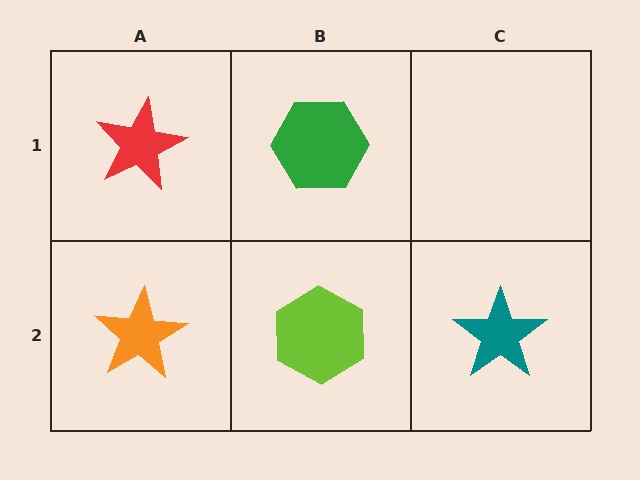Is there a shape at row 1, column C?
No, that cell is empty.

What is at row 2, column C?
A teal star.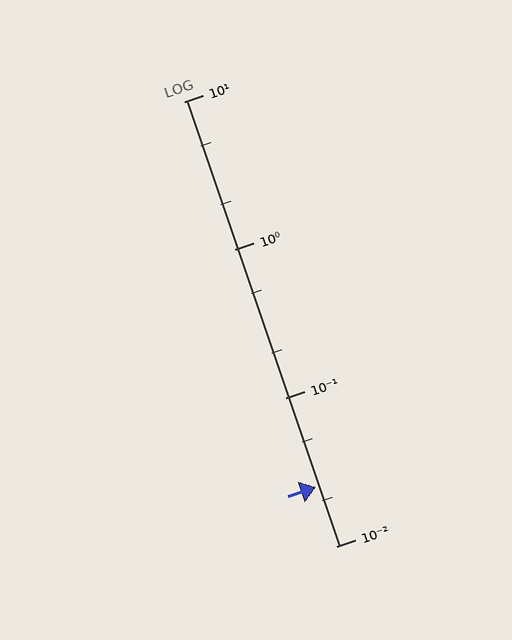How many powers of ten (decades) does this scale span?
The scale spans 3 decades, from 0.01 to 10.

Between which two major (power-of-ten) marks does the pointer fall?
The pointer is between 0.01 and 0.1.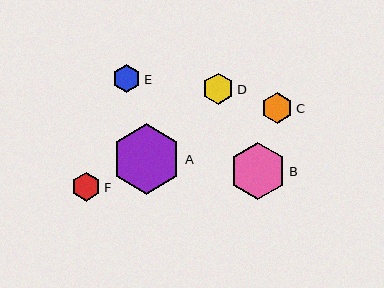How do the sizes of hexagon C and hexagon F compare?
Hexagon C and hexagon F are approximately the same size.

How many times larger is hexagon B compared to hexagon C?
Hexagon B is approximately 1.9 times the size of hexagon C.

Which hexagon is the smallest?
Hexagon E is the smallest with a size of approximately 28 pixels.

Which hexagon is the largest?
Hexagon A is the largest with a size of approximately 70 pixels.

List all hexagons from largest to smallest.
From largest to smallest: A, B, D, C, F, E.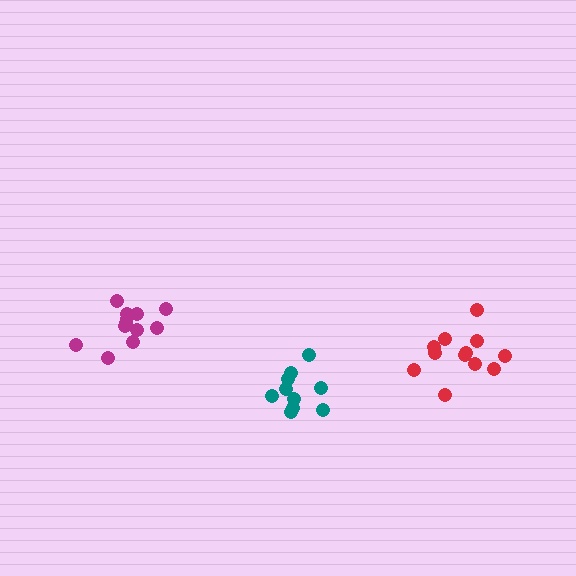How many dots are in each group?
Group 1: 12 dots, Group 2: 12 dots, Group 3: 10 dots (34 total).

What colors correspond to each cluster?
The clusters are colored: red, magenta, teal.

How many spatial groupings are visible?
There are 3 spatial groupings.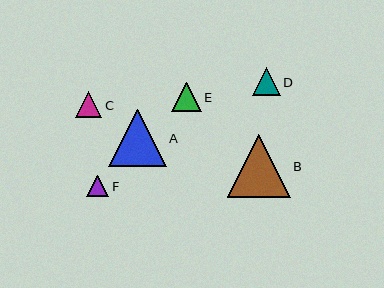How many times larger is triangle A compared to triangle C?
Triangle A is approximately 2.2 times the size of triangle C.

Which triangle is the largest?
Triangle B is the largest with a size of approximately 63 pixels.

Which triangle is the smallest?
Triangle F is the smallest with a size of approximately 22 pixels.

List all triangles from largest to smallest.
From largest to smallest: B, A, E, D, C, F.